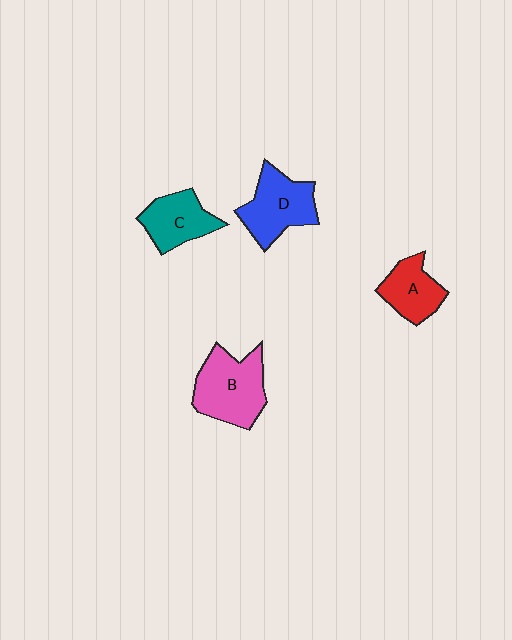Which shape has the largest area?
Shape B (pink).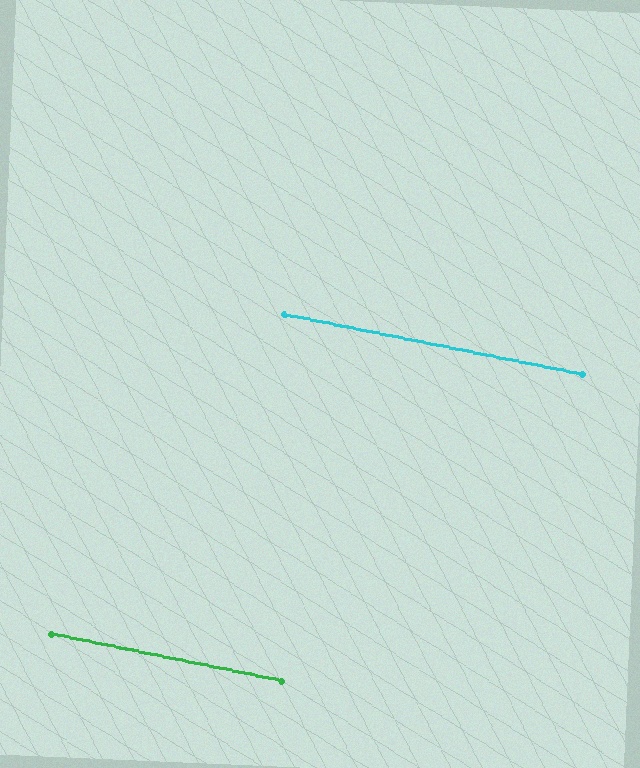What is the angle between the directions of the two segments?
Approximately 0 degrees.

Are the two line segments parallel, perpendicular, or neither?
Parallel — their directions differ by only 0.3°.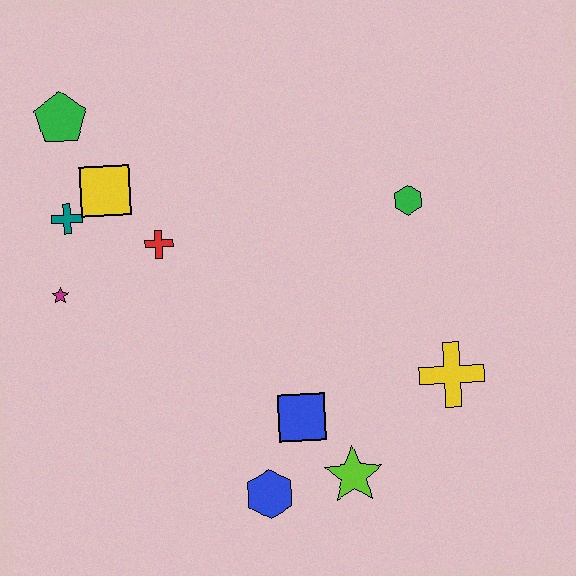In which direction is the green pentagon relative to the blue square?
The green pentagon is above the blue square.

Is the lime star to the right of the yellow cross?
No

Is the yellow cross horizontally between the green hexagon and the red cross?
No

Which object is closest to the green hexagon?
The yellow cross is closest to the green hexagon.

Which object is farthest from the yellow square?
The yellow cross is farthest from the yellow square.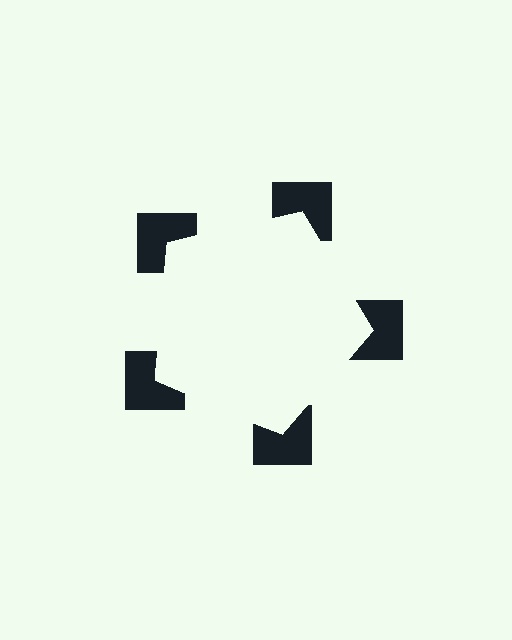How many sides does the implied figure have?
5 sides.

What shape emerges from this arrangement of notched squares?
An illusory pentagon — its edges are inferred from the aligned wedge cuts in the notched squares, not physically drawn.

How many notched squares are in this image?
There are 5 — one at each vertex of the illusory pentagon.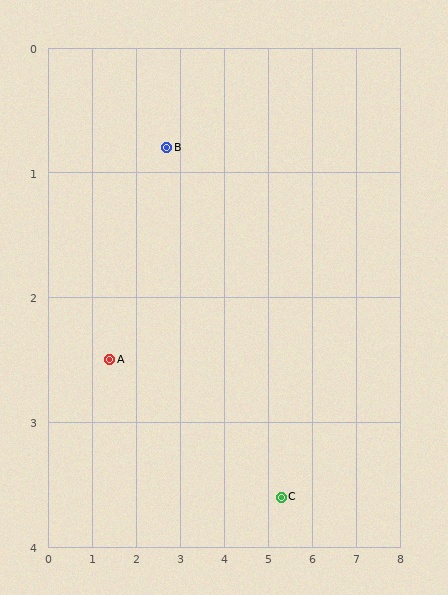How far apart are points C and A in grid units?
Points C and A are about 4.1 grid units apart.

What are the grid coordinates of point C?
Point C is at approximately (5.3, 3.6).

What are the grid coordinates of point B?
Point B is at approximately (2.7, 0.8).